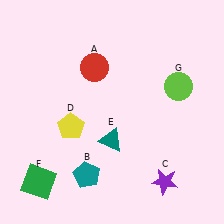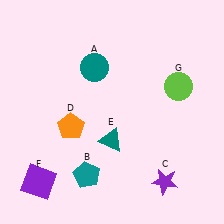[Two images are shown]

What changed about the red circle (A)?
In Image 1, A is red. In Image 2, it changed to teal.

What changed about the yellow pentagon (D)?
In Image 1, D is yellow. In Image 2, it changed to orange.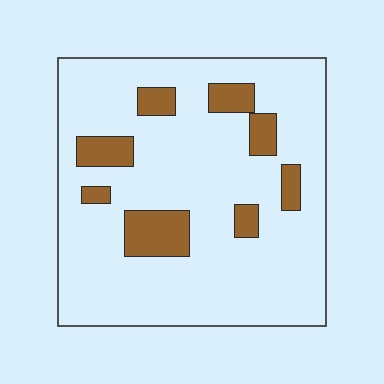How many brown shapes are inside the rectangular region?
8.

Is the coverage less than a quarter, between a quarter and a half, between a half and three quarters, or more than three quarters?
Less than a quarter.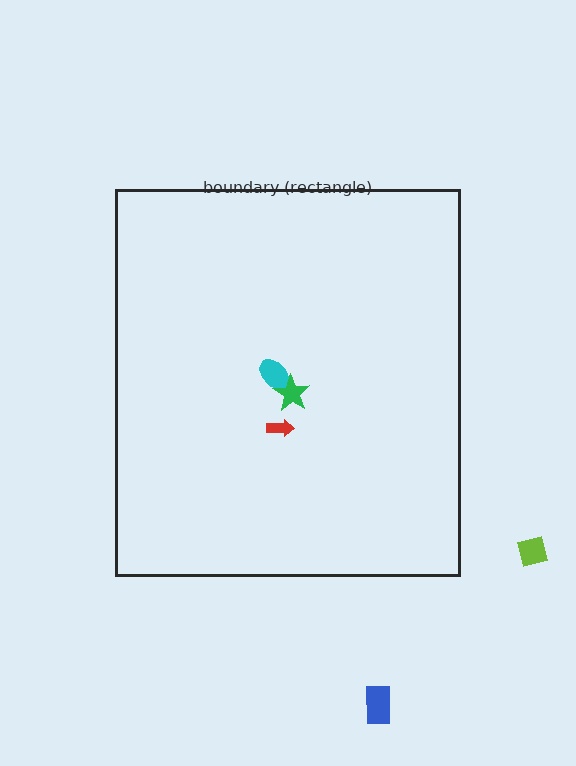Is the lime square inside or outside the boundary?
Outside.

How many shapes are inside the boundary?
3 inside, 2 outside.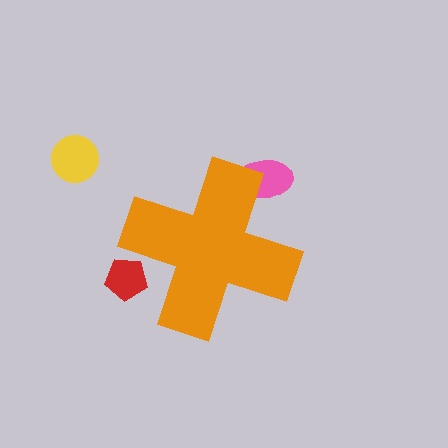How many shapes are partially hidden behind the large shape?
2 shapes are partially hidden.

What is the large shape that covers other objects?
An orange cross.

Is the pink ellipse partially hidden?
Yes, the pink ellipse is partially hidden behind the orange cross.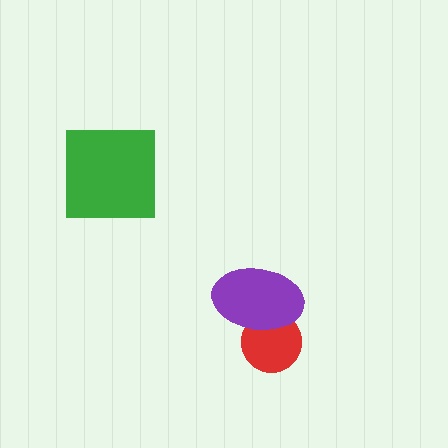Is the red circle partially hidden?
Yes, it is partially covered by another shape.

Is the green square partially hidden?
No, no other shape covers it.